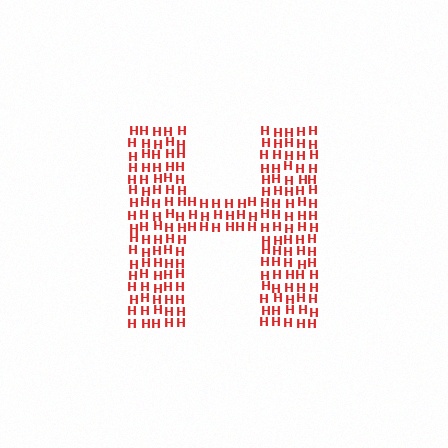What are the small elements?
The small elements are letter H's.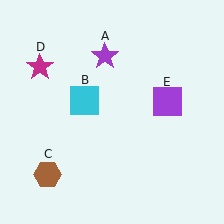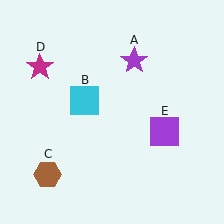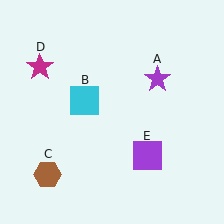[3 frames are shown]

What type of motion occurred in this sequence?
The purple star (object A), purple square (object E) rotated clockwise around the center of the scene.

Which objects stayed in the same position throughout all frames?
Cyan square (object B) and brown hexagon (object C) and magenta star (object D) remained stationary.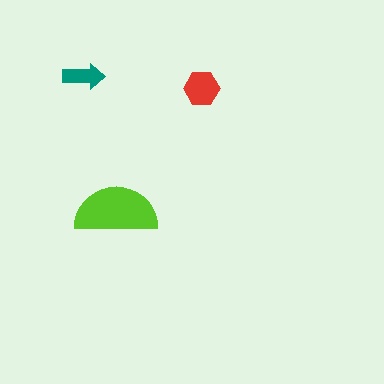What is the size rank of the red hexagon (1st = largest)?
2nd.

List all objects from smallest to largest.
The teal arrow, the red hexagon, the lime semicircle.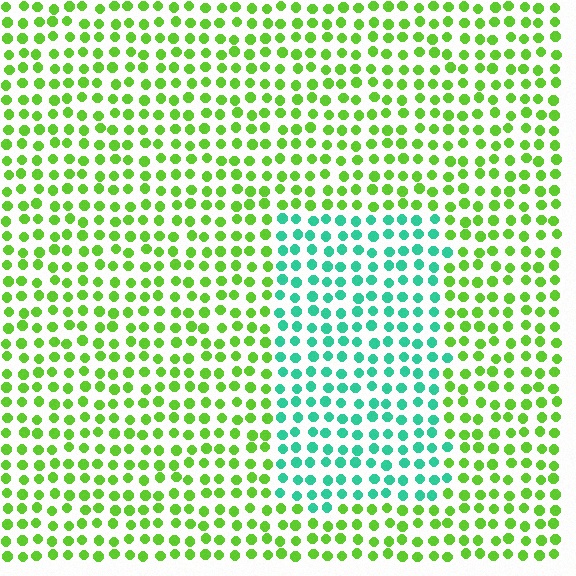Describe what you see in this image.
The image is filled with small lime elements in a uniform arrangement. A rectangle-shaped region is visible where the elements are tinted to a slightly different hue, forming a subtle color boundary.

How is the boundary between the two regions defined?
The boundary is defined purely by a slight shift in hue (about 59 degrees). Spacing, size, and orientation are identical on both sides.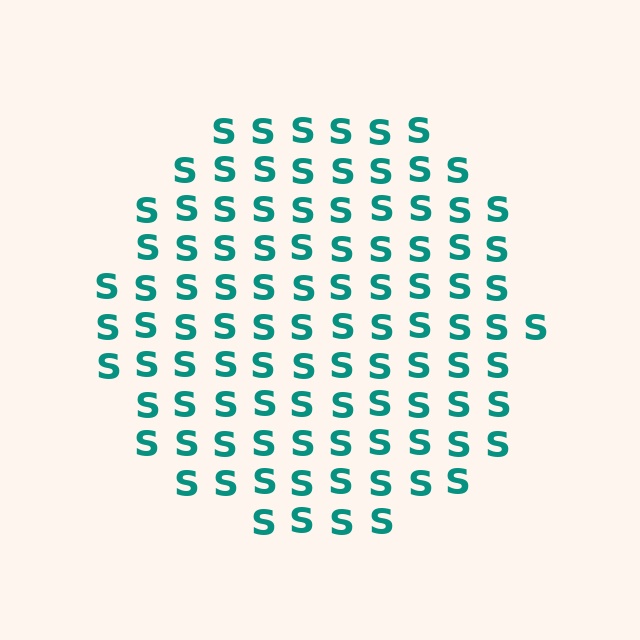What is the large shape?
The large shape is a circle.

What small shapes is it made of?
It is made of small letter S's.